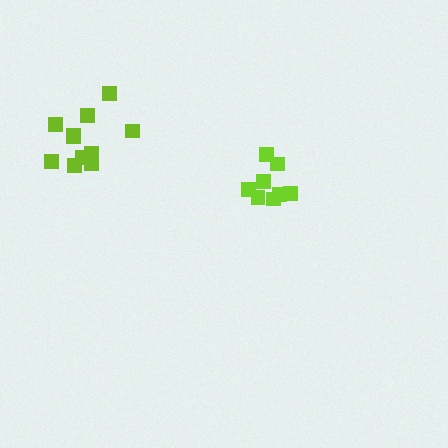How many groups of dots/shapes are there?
There are 2 groups.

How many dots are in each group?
Group 1: 8 dots, Group 2: 11 dots (19 total).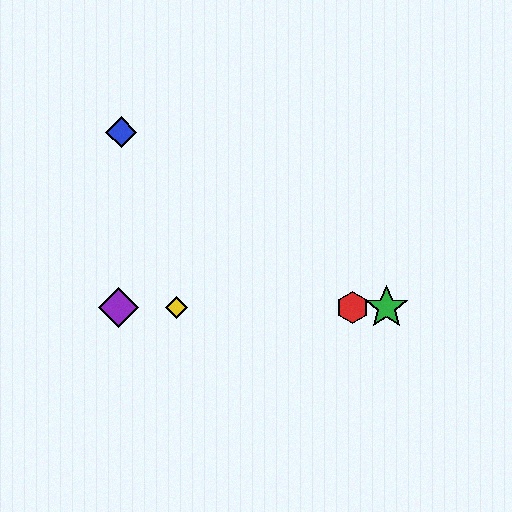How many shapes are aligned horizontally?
4 shapes (the red hexagon, the green star, the yellow diamond, the purple diamond) are aligned horizontally.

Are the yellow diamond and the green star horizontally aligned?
Yes, both are at y≈307.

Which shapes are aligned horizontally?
The red hexagon, the green star, the yellow diamond, the purple diamond are aligned horizontally.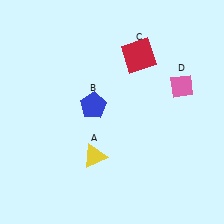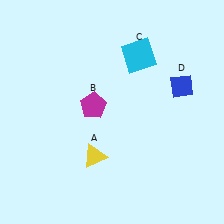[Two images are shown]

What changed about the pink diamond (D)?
In Image 1, D is pink. In Image 2, it changed to blue.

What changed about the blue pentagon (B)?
In Image 1, B is blue. In Image 2, it changed to magenta.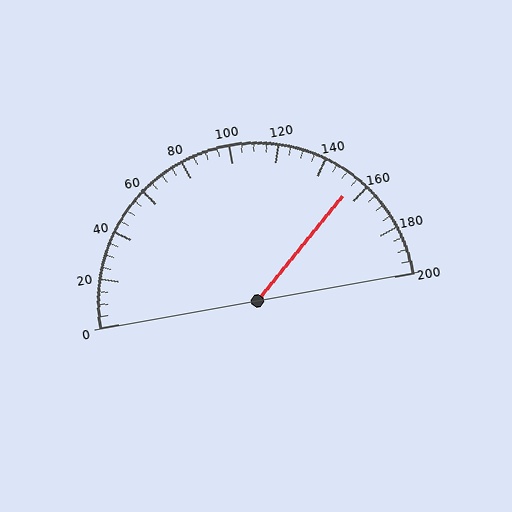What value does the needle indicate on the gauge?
The needle indicates approximately 155.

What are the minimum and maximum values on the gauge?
The gauge ranges from 0 to 200.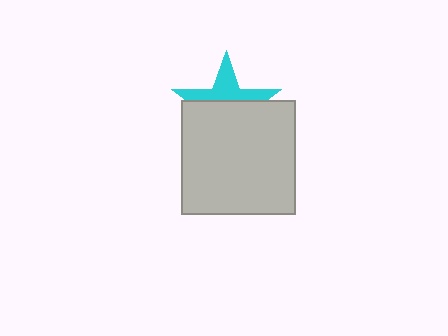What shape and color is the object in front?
The object in front is a light gray square.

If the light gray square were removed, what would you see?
You would see the complete cyan star.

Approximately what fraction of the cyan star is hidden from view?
Roughly 61% of the cyan star is hidden behind the light gray square.